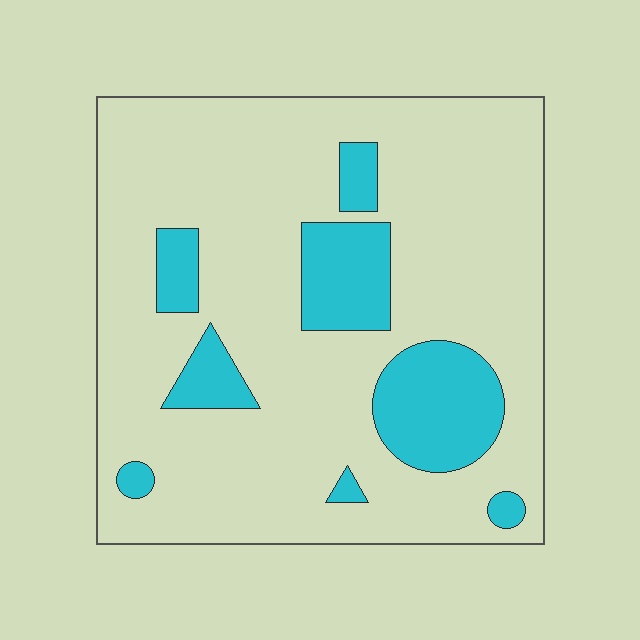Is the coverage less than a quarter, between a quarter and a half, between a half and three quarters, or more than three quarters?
Less than a quarter.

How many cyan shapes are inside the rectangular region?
8.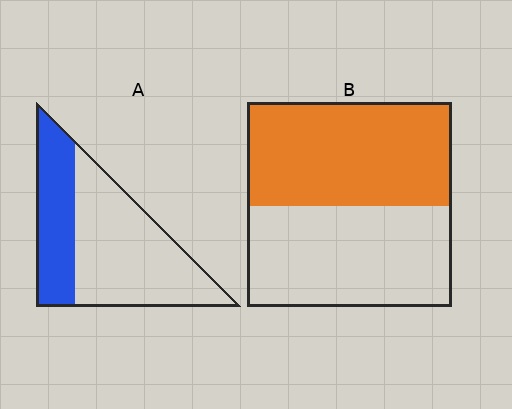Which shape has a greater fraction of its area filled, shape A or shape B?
Shape B.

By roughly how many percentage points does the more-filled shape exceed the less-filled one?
By roughly 15 percentage points (B over A).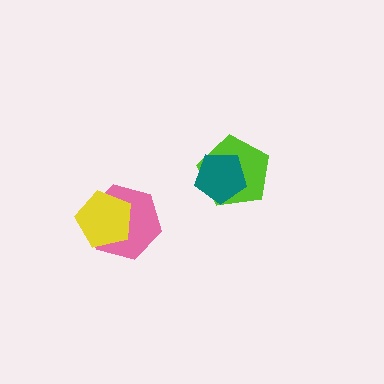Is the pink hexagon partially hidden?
Yes, it is partially covered by another shape.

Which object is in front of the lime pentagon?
The teal pentagon is in front of the lime pentagon.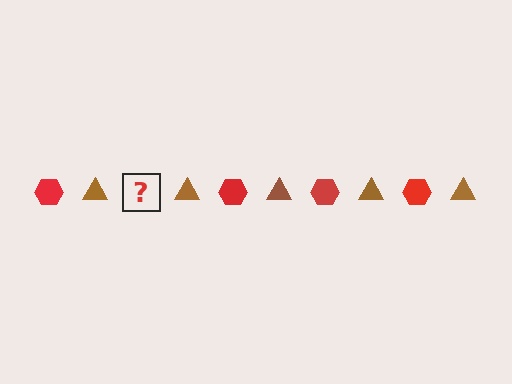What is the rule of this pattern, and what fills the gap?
The rule is that the pattern alternates between red hexagon and brown triangle. The gap should be filled with a red hexagon.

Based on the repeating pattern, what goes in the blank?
The blank should be a red hexagon.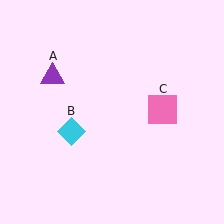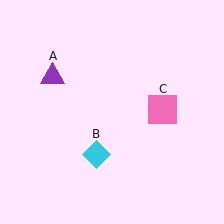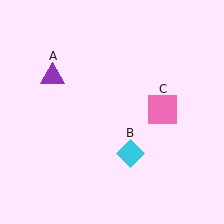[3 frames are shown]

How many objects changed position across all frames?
1 object changed position: cyan diamond (object B).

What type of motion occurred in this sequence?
The cyan diamond (object B) rotated counterclockwise around the center of the scene.